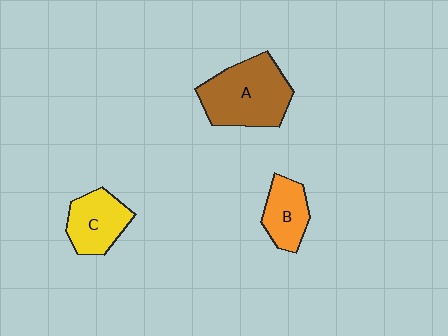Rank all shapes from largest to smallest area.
From largest to smallest: A (brown), C (yellow), B (orange).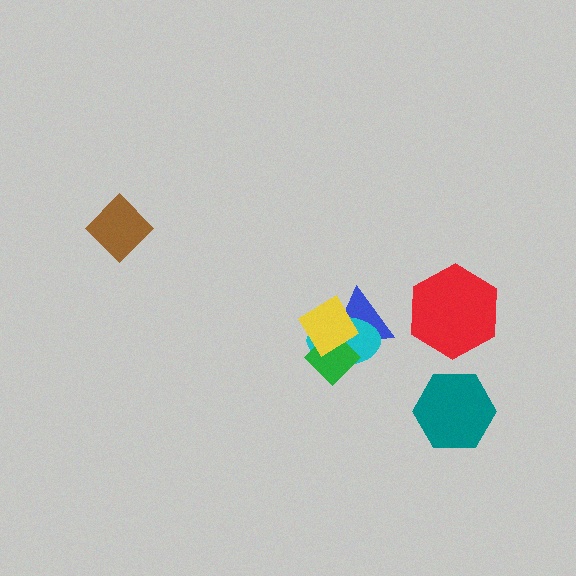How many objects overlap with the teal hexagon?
0 objects overlap with the teal hexagon.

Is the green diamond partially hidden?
Yes, it is partially covered by another shape.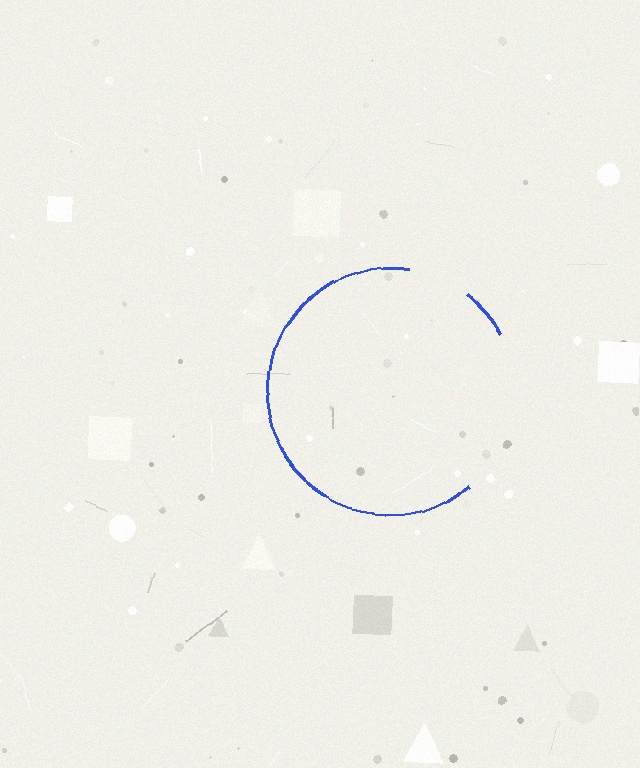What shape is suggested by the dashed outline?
The dashed outline suggests a circle.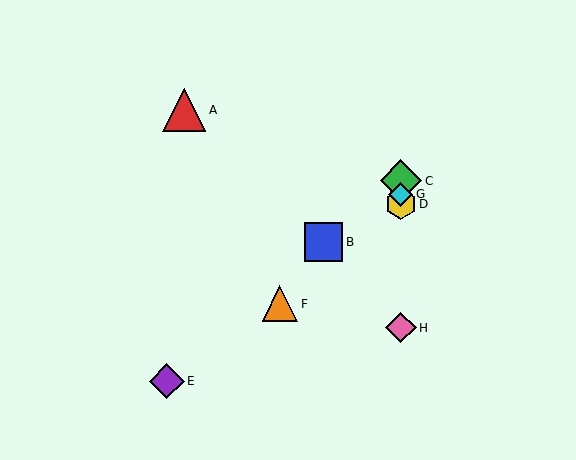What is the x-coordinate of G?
Object G is at x≈401.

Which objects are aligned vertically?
Objects C, D, G, H are aligned vertically.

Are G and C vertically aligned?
Yes, both are at x≈401.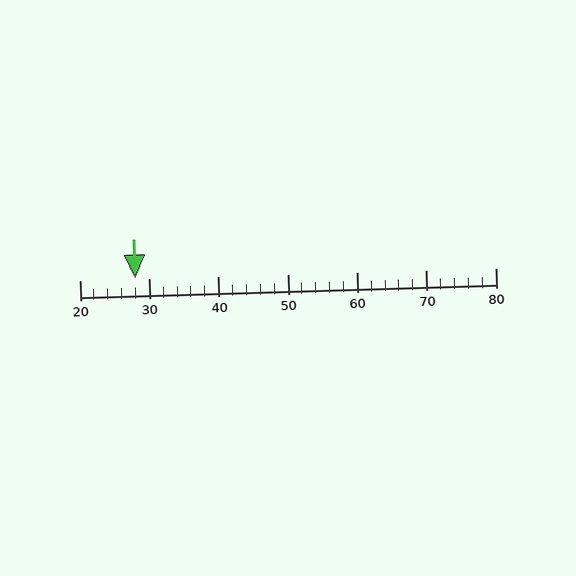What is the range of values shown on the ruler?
The ruler shows values from 20 to 80.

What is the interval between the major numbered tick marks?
The major tick marks are spaced 10 units apart.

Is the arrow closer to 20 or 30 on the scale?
The arrow is closer to 30.